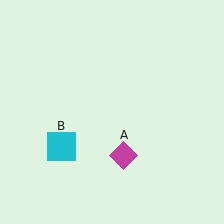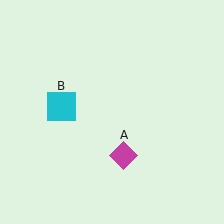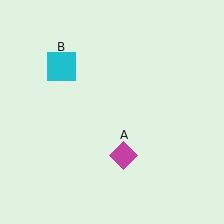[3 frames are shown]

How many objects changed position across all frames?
1 object changed position: cyan square (object B).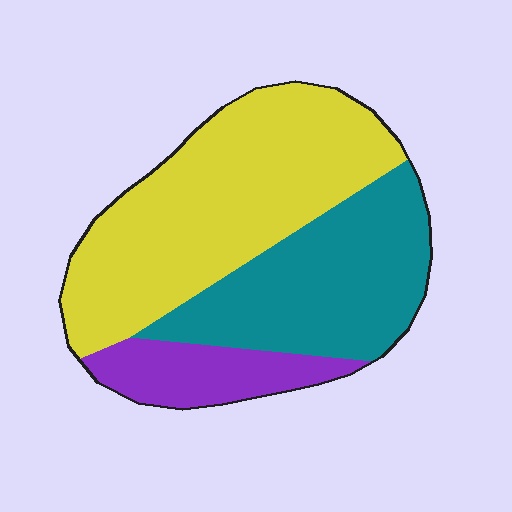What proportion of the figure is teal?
Teal takes up between a third and a half of the figure.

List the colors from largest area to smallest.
From largest to smallest: yellow, teal, purple.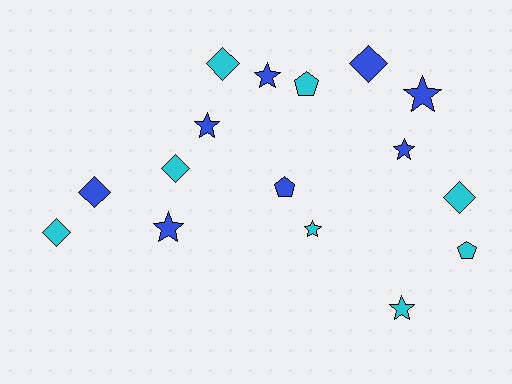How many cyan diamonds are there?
There are 4 cyan diamonds.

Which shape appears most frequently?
Star, with 7 objects.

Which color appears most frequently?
Blue, with 8 objects.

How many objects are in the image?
There are 16 objects.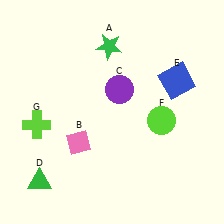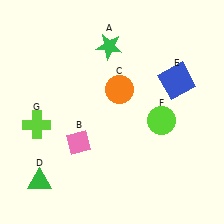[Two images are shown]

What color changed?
The circle (C) changed from purple in Image 1 to orange in Image 2.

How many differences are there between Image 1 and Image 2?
There is 1 difference between the two images.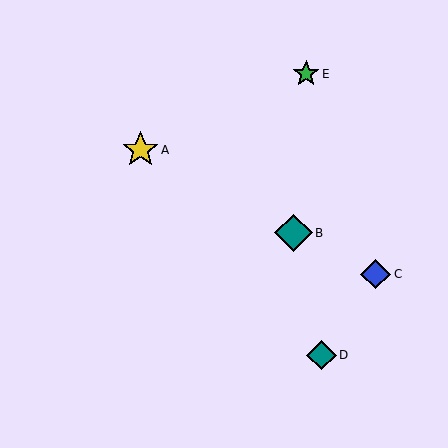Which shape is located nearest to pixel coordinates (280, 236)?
The teal diamond (labeled B) at (294, 233) is nearest to that location.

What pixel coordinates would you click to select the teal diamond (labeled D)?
Click at (322, 355) to select the teal diamond D.